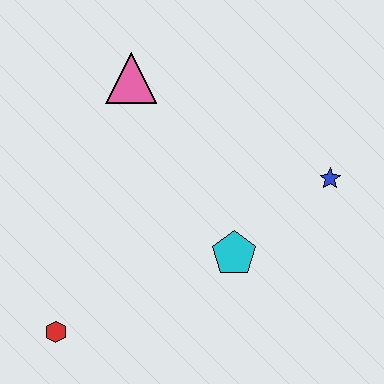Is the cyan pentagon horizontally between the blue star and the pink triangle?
Yes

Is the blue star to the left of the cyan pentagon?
No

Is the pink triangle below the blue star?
No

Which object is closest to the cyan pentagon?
The blue star is closest to the cyan pentagon.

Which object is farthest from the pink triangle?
The red hexagon is farthest from the pink triangle.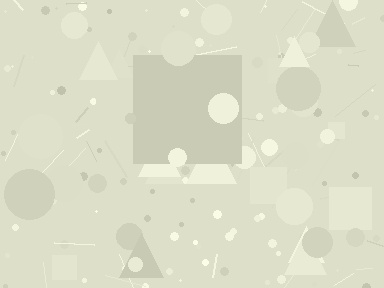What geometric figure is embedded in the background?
A square is embedded in the background.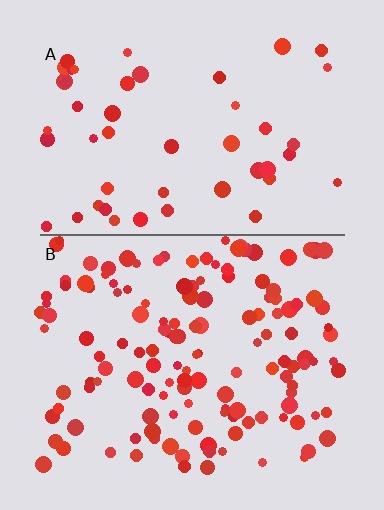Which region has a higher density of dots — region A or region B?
B (the bottom).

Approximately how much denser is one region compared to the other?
Approximately 2.9× — region B over region A.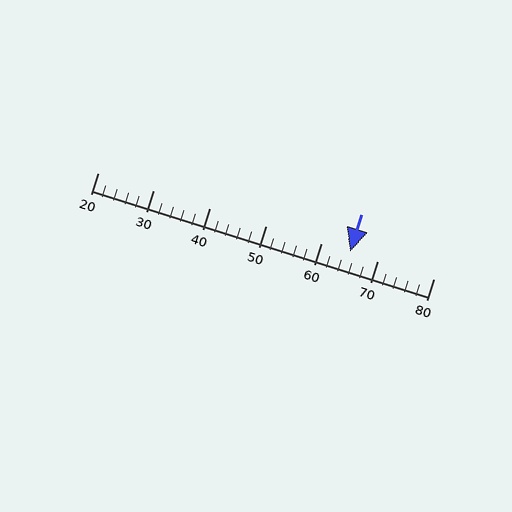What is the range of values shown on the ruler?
The ruler shows values from 20 to 80.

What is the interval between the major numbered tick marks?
The major tick marks are spaced 10 units apart.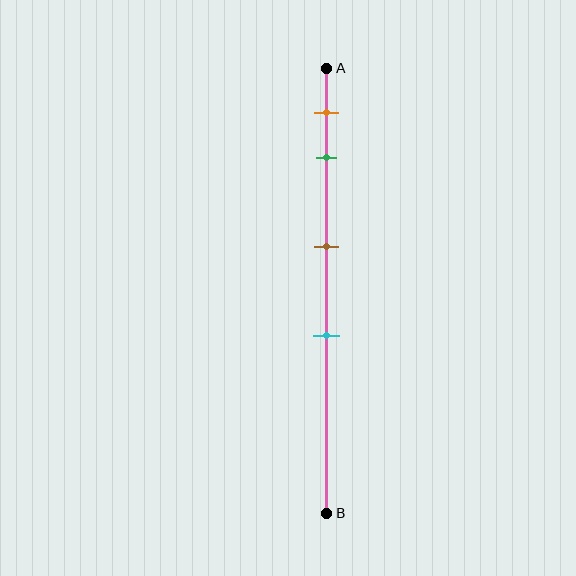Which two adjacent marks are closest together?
The orange and green marks are the closest adjacent pair.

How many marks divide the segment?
There are 4 marks dividing the segment.